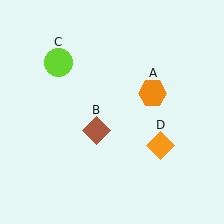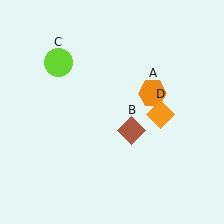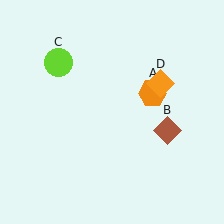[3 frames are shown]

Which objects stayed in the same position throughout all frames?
Orange hexagon (object A) and lime circle (object C) remained stationary.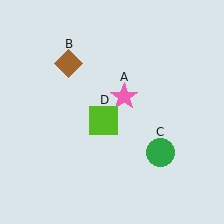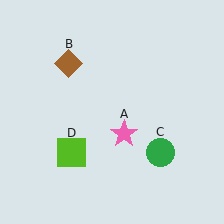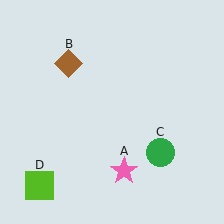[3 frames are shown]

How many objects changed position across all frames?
2 objects changed position: pink star (object A), lime square (object D).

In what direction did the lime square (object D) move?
The lime square (object D) moved down and to the left.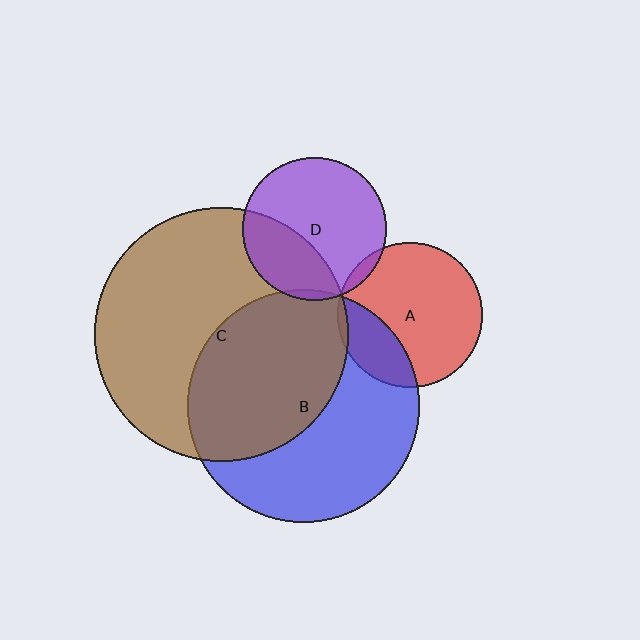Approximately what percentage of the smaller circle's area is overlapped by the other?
Approximately 25%.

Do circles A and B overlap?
Yes.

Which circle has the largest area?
Circle C (brown).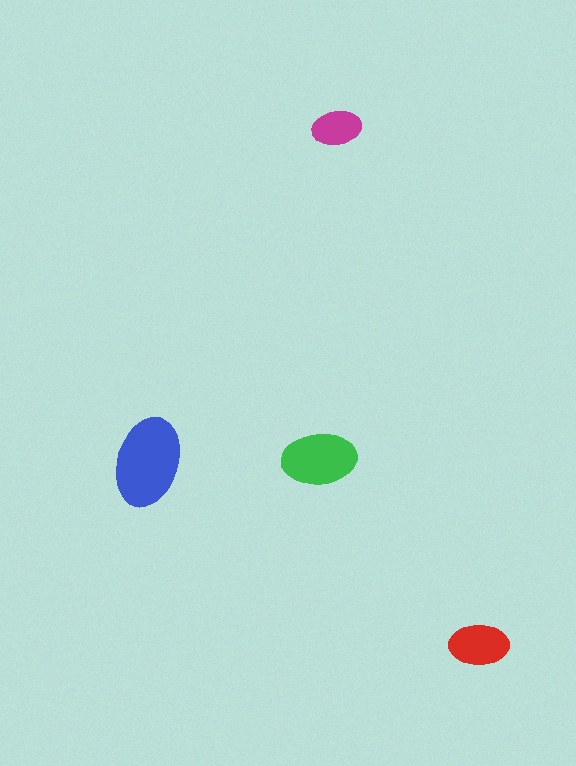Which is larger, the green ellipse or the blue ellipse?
The blue one.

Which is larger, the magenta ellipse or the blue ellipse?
The blue one.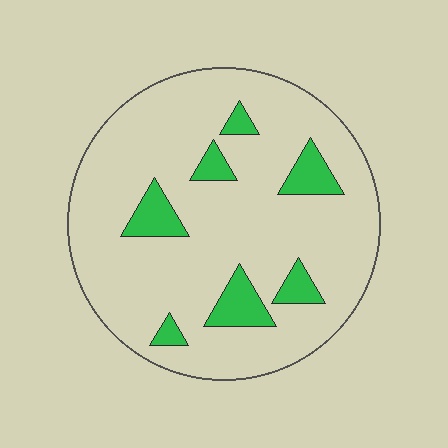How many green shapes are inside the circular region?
7.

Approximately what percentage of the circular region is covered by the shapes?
Approximately 15%.